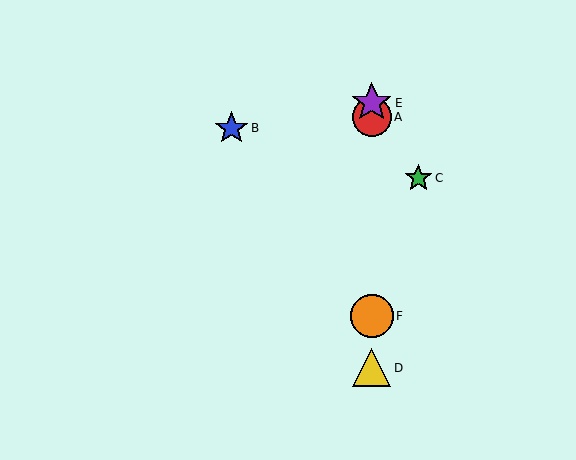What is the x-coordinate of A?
Object A is at x≈372.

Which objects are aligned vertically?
Objects A, D, E, F are aligned vertically.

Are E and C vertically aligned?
No, E is at x≈372 and C is at x≈418.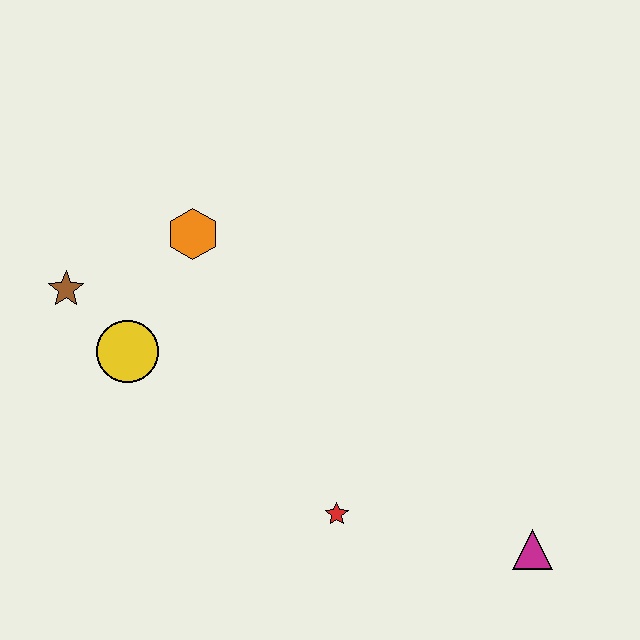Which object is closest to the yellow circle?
The brown star is closest to the yellow circle.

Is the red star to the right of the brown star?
Yes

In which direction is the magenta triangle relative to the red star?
The magenta triangle is to the right of the red star.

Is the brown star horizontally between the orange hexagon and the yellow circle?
No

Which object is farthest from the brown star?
The magenta triangle is farthest from the brown star.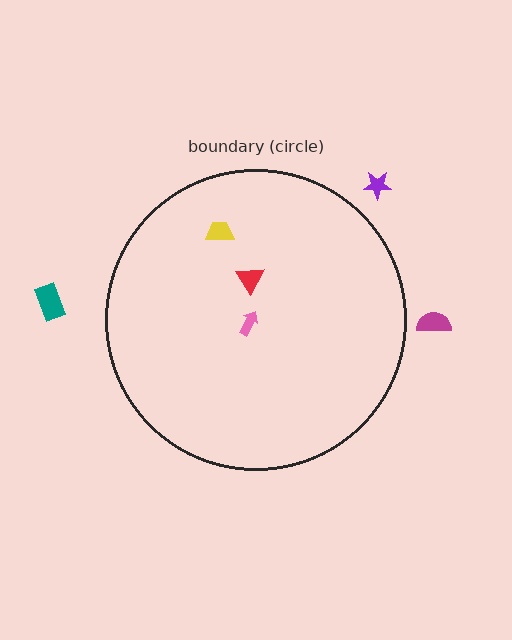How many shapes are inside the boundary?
3 inside, 3 outside.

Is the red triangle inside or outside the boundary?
Inside.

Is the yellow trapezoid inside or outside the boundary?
Inside.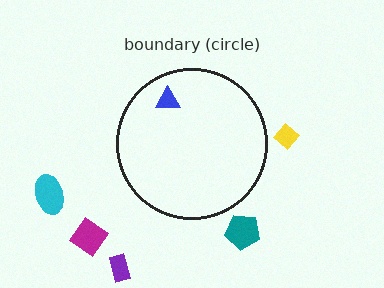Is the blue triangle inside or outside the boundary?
Inside.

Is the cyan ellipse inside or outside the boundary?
Outside.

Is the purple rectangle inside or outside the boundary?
Outside.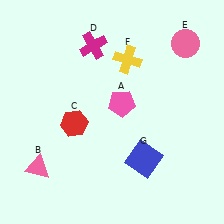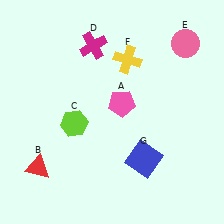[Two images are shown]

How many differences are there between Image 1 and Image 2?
There are 2 differences between the two images.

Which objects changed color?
B changed from pink to red. C changed from red to lime.